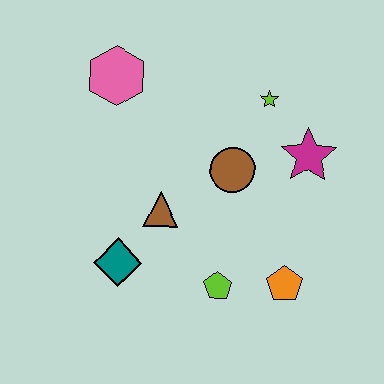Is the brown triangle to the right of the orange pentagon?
No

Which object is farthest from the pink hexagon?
The orange pentagon is farthest from the pink hexagon.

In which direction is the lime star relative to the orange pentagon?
The lime star is above the orange pentagon.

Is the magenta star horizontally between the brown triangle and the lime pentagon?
No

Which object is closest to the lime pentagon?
The orange pentagon is closest to the lime pentagon.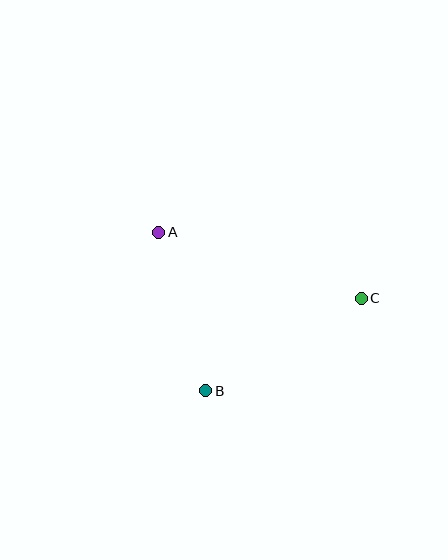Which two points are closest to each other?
Points A and B are closest to each other.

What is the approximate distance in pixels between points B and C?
The distance between B and C is approximately 181 pixels.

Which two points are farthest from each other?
Points A and C are farthest from each other.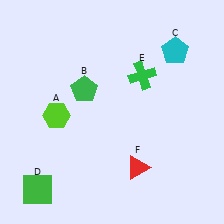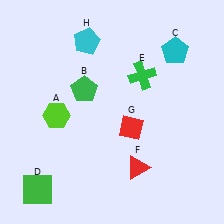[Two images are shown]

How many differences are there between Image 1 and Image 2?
There are 2 differences between the two images.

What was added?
A red diamond (G), a cyan pentagon (H) were added in Image 2.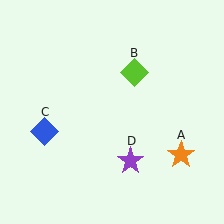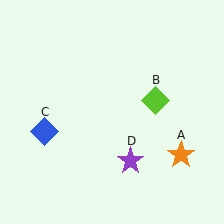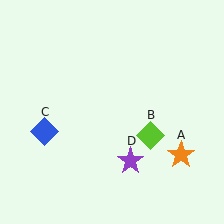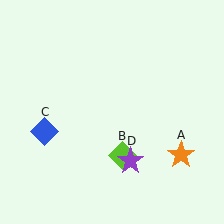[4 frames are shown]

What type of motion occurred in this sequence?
The lime diamond (object B) rotated clockwise around the center of the scene.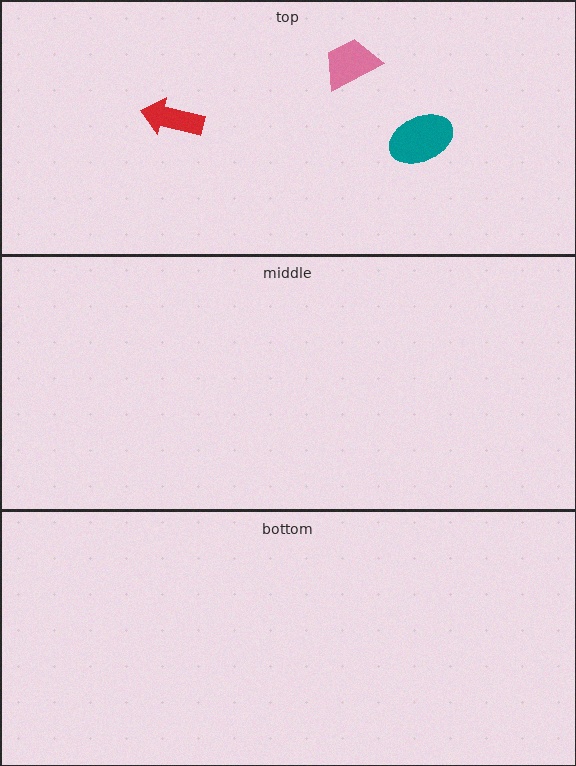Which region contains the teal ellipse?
The top region.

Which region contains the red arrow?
The top region.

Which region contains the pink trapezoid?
The top region.